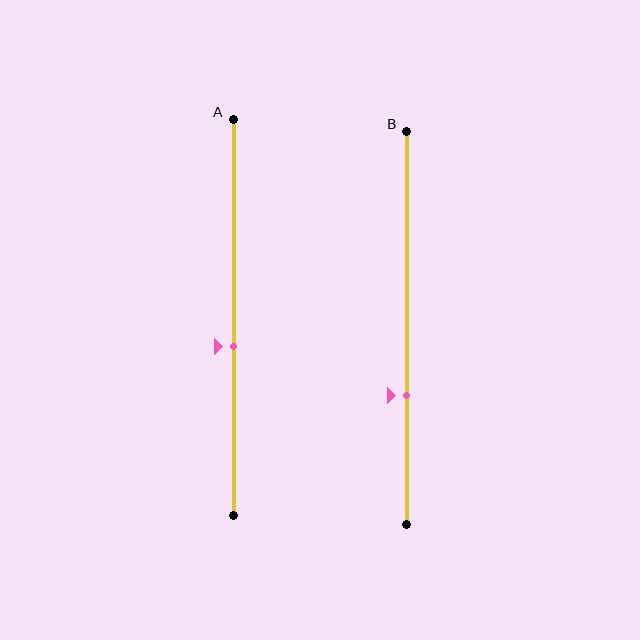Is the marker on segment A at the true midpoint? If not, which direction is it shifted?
No, the marker on segment A is shifted downward by about 7% of the segment length.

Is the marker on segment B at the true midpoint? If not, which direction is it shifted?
No, the marker on segment B is shifted downward by about 17% of the segment length.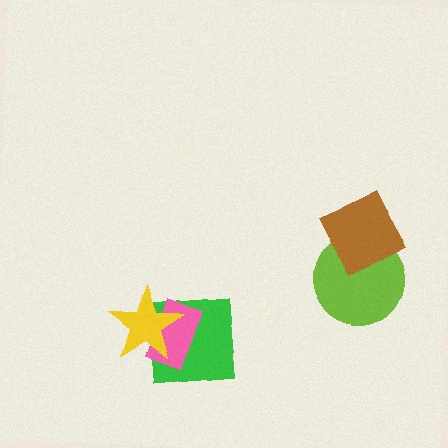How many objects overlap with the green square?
2 objects overlap with the green square.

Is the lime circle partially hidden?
Yes, it is partially covered by another shape.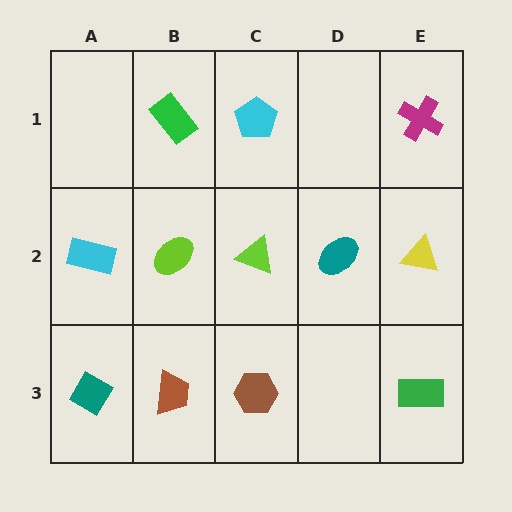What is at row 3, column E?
A green rectangle.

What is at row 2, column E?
A yellow triangle.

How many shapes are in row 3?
4 shapes.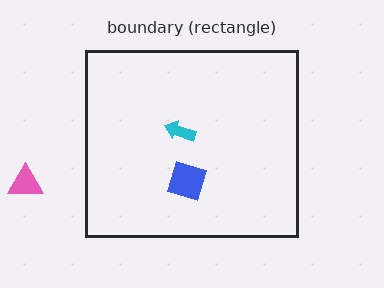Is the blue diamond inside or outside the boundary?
Inside.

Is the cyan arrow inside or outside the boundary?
Inside.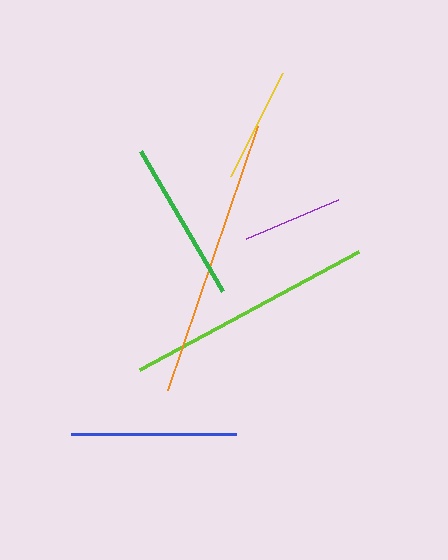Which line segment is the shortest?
The purple line is the shortest at approximately 99 pixels.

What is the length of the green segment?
The green segment is approximately 162 pixels long.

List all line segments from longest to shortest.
From longest to shortest: orange, lime, blue, green, yellow, purple.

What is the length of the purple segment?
The purple segment is approximately 99 pixels long.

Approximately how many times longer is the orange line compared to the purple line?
The orange line is approximately 2.8 times the length of the purple line.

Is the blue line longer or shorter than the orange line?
The orange line is longer than the blue line.